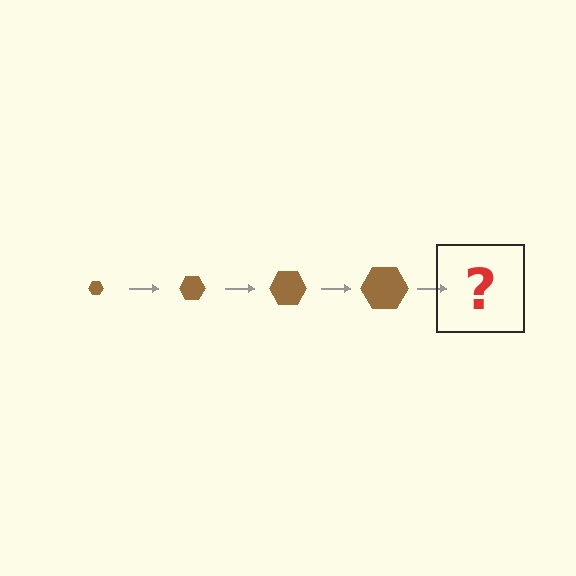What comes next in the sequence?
The next element should be a brown hexagon, larger than the previous one.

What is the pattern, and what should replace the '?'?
The pattern is that the hexagon gets progressively larger each step. The '?' should be a brown hexagon, larger than the previous one.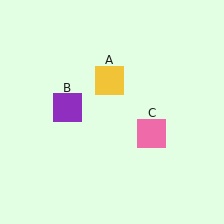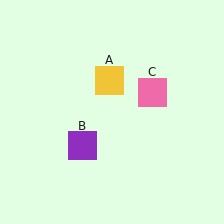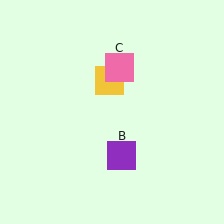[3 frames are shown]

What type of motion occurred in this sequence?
The purple square (object B), pink square (object C) rotated counterclockwise around the center of the scene.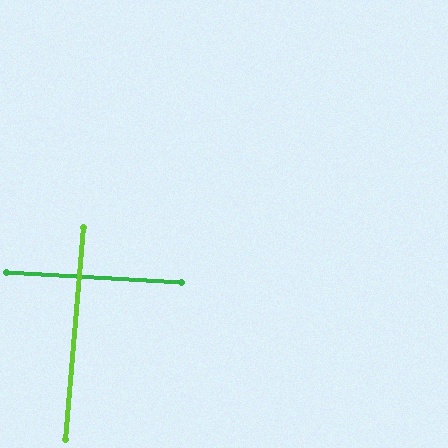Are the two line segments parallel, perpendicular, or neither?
Perpendicular — they meet at approximately 88°.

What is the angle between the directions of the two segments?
Approximately 88 degrees.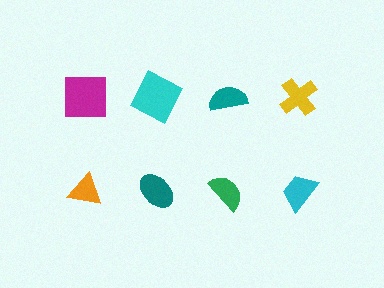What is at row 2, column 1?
An orange triangle.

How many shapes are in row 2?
4 shapes.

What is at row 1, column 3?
A teal semicircle.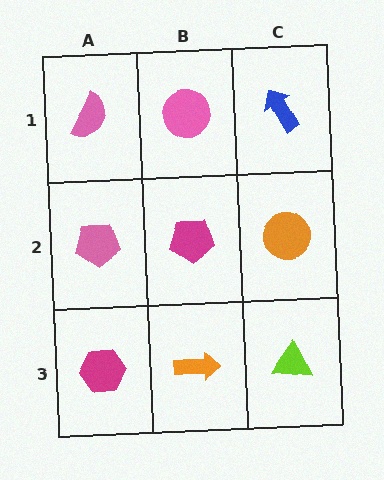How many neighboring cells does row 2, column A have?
3.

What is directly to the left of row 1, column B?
A pink semicircle.